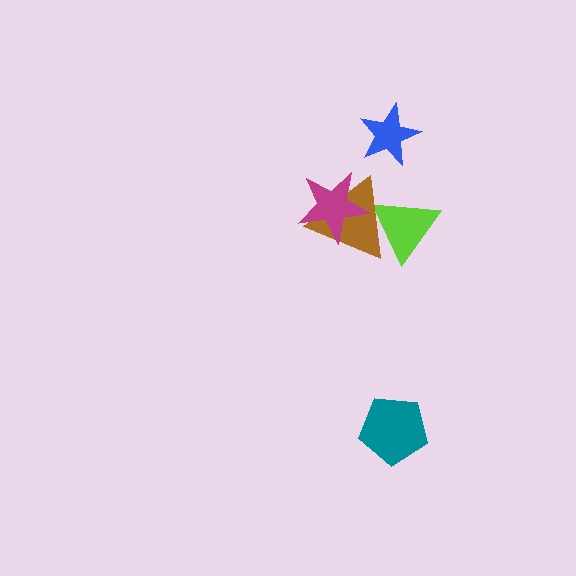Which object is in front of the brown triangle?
The magenta star is in front of the brown triangle.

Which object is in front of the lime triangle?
The brown triangle is in front of the lime triangle.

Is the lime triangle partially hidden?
Yes, it is partially covered by another shape.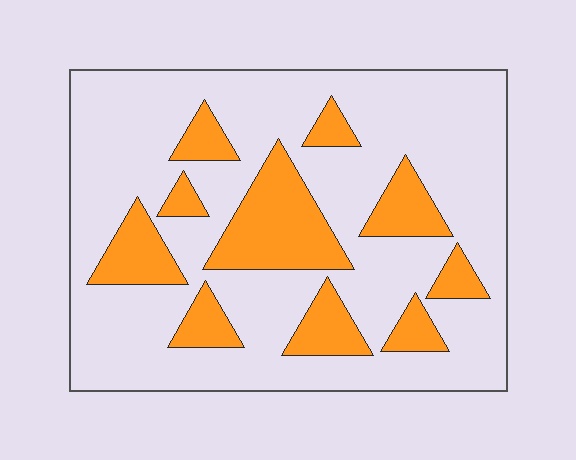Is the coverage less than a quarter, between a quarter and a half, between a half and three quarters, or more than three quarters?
Less than a quarter.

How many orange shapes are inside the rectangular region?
10.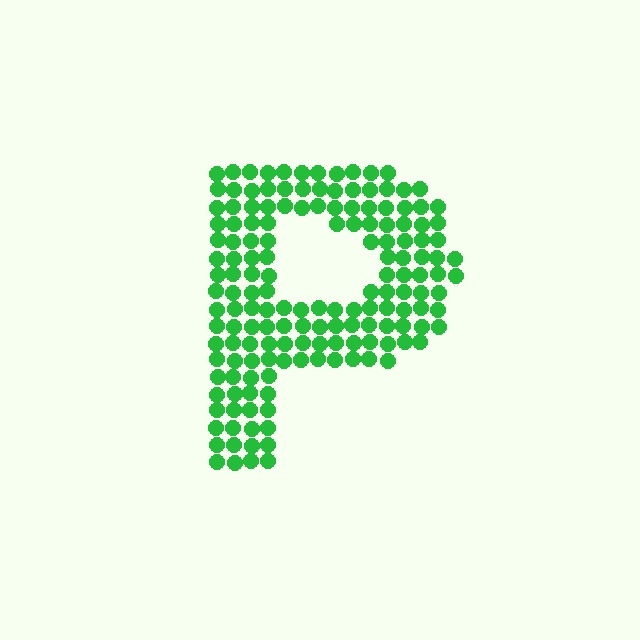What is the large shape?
The large shape is the letter P.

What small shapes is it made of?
It is made of small circles.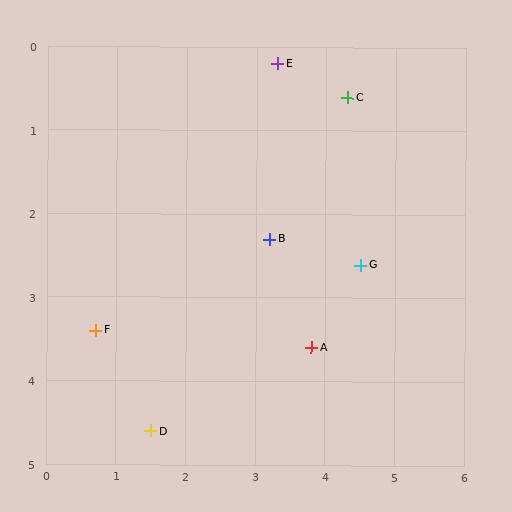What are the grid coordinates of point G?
Point G is at approximately (4.5, 2.6).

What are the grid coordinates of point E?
Point E is at approximately (3.3, 0.2).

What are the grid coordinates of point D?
Point D is at approximately (1.5, 4.6).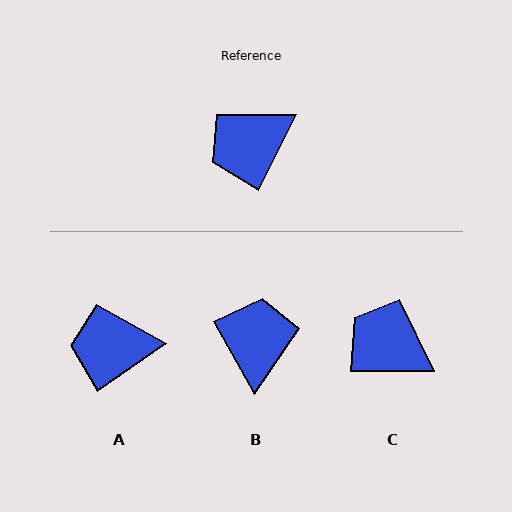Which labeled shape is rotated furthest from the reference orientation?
B, about 124 degrees away.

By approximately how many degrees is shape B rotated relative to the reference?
Approximately 124 degrees clockwise.